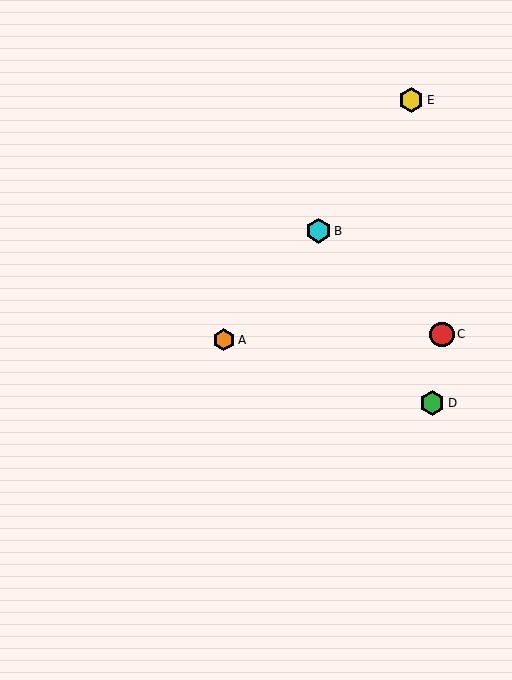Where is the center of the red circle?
The center of the red circle is at (442, 334).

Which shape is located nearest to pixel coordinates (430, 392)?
The green hexagon (labeled D) at (432, 403) is nearest to that location.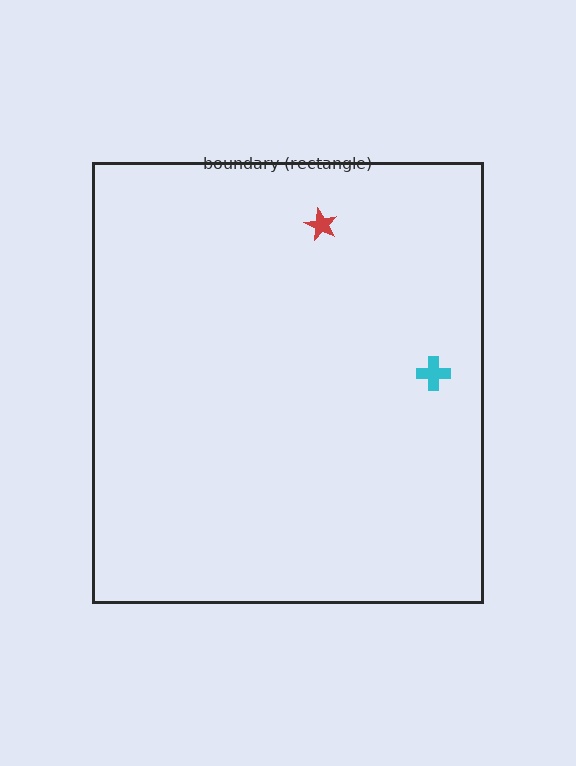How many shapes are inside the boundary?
2 inside, 0 outside.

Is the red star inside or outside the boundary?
Inside.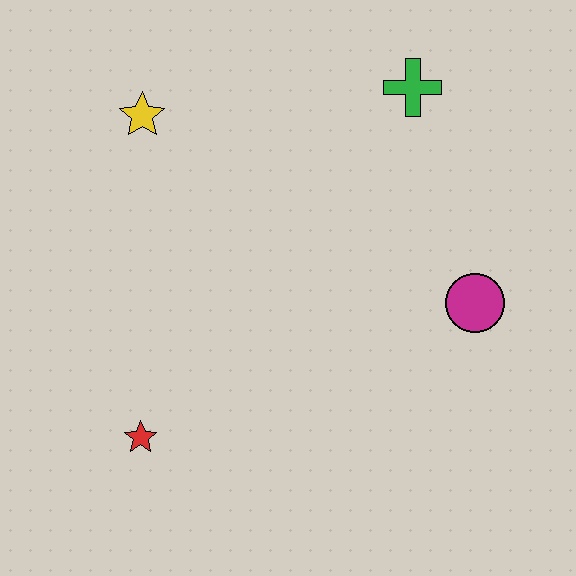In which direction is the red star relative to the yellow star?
The red star is below the yellow star.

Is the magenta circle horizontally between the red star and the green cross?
No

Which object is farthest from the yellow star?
The magenta circle is farthest from the yellow star.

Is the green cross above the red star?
Yes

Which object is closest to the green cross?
The magenta circle is closest to the green cross.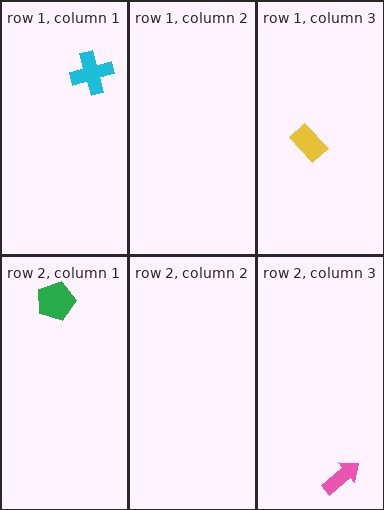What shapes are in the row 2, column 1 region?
The green pentagon.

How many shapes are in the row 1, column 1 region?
1.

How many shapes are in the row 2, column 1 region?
1.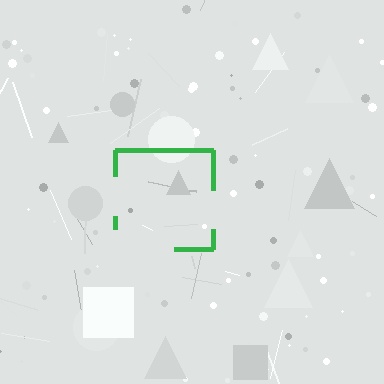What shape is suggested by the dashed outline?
The dashed outline suggests a square.